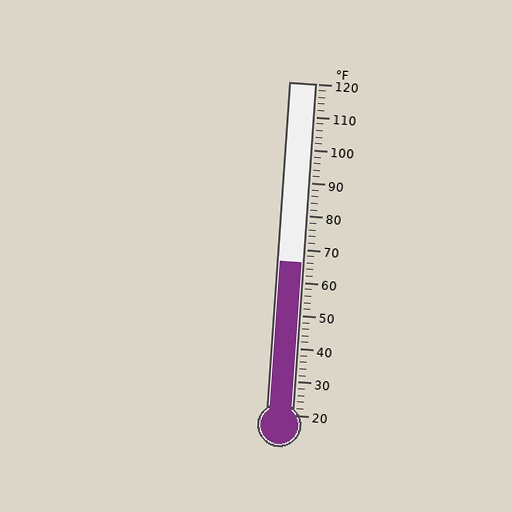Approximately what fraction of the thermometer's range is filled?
The thermometer is filled to approximately 45% of its range.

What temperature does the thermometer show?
The thermometer shows approximately 66°F.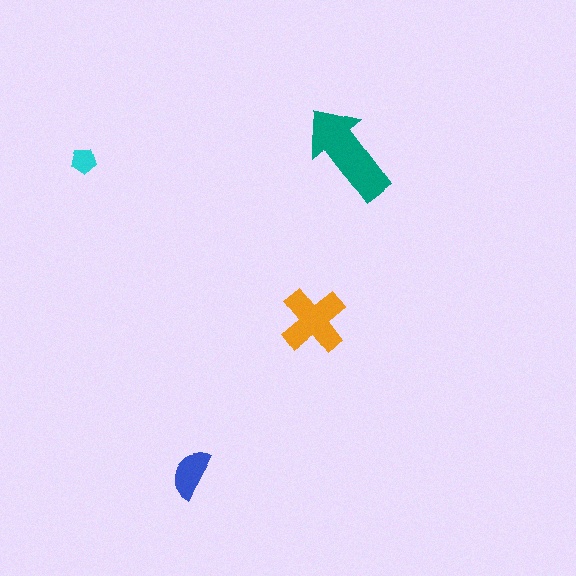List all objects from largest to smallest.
The teal arrow, the orange cross, the blue semicircle, the cyan pentagon.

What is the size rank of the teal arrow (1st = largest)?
1st.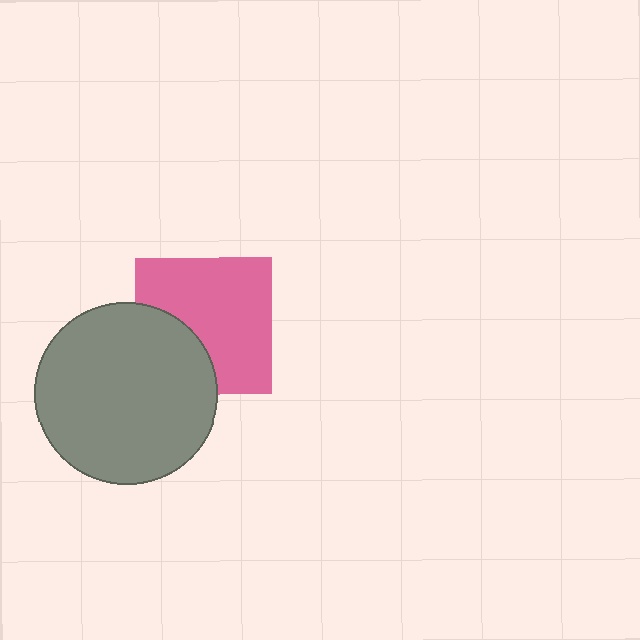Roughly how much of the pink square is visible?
Most of it is visible (roughly 68%).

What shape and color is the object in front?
The object in front is a gray circle.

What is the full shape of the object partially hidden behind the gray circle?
The partially hidden object is a pink square.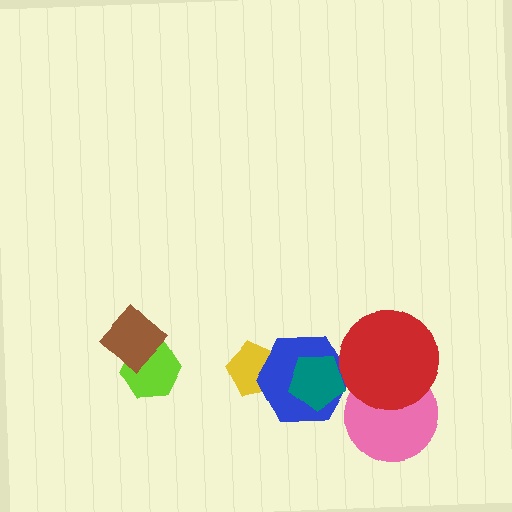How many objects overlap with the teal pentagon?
1 object overlaps with the teal pentagon.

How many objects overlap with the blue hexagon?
2 objects overlap with the blue hexagon.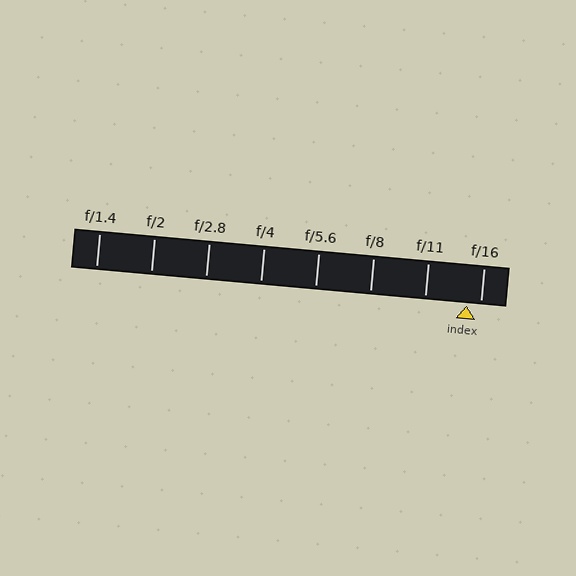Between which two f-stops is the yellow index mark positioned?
The index mark is between f/11 and f/16.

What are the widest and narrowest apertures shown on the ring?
The widest aperture shown is f/1.4 and the narrowest is f/16.